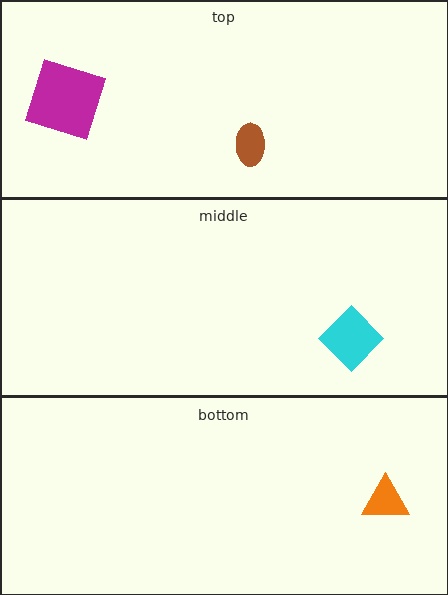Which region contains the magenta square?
The top region.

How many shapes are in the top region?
2.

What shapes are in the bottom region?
The orange triangle.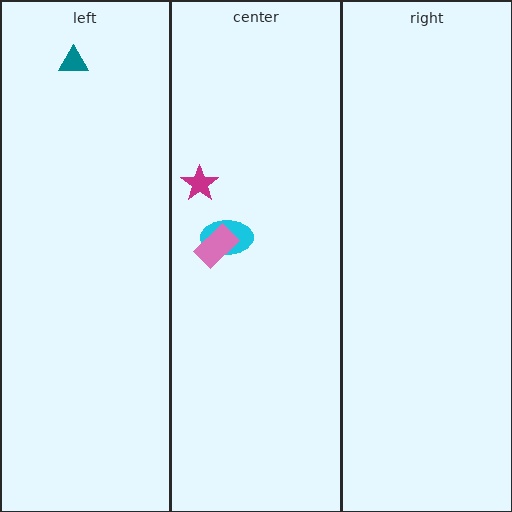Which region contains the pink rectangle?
The center region.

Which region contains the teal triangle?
The left region.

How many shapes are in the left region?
1.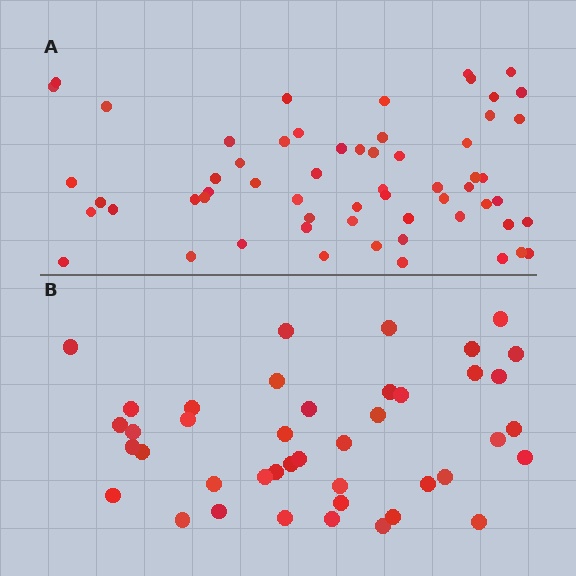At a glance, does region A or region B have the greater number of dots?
Region A (the top region) has more dots.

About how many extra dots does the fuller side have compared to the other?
Region A has approximately 20 more dots than region B.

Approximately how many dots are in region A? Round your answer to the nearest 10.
About 60 dots.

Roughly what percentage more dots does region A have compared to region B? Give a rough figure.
About 45% more.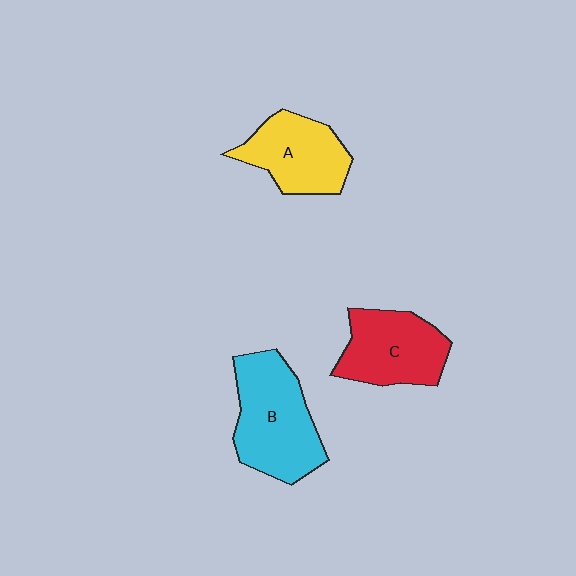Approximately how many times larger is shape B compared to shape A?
Approximately 1.3 times.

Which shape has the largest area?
Shape B (cyan).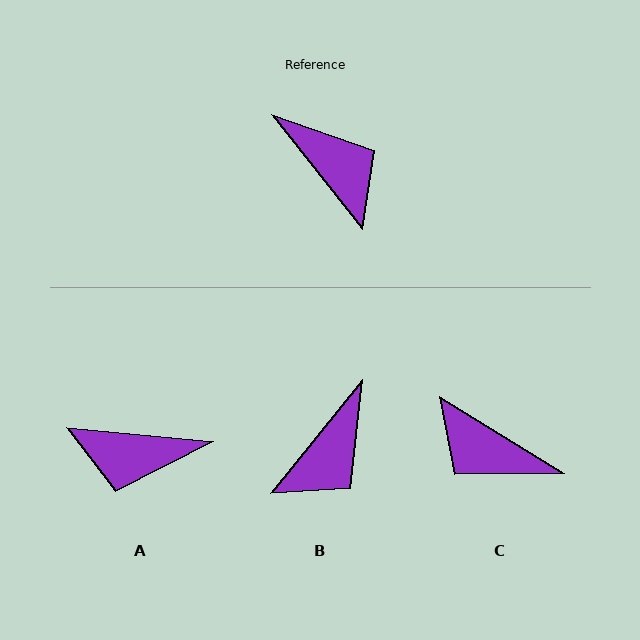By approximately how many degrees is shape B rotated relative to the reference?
Approximately 77 degrees clockwise.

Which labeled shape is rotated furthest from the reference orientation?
C, about 160 degrees away.